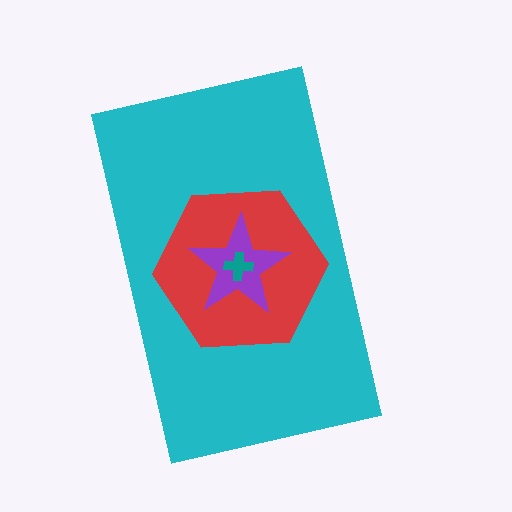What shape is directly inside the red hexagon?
The purple star.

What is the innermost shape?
The teal cross.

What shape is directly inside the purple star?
The teal cross.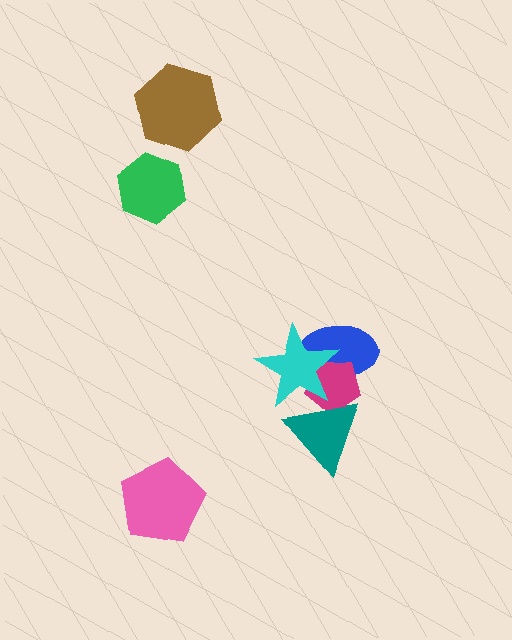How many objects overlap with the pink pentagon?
0 objects overlap with the pink pentagon.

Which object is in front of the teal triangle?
The cyan star is in front of the teal triangle.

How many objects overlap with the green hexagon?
0 objects overlap with the green hexagon.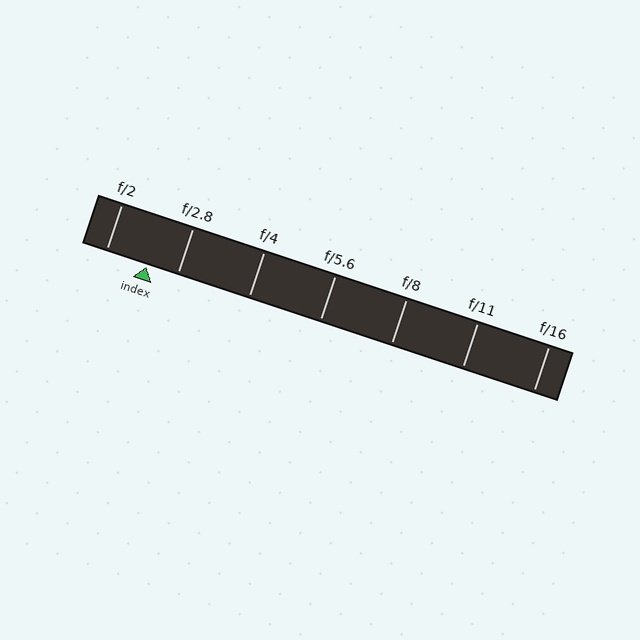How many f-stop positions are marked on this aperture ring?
There are 7 f-stop positions marked.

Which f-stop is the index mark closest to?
The index mark is closest to f/2.8.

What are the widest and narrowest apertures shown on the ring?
The widest aperture shown is f/2 and the narrowest is f/16.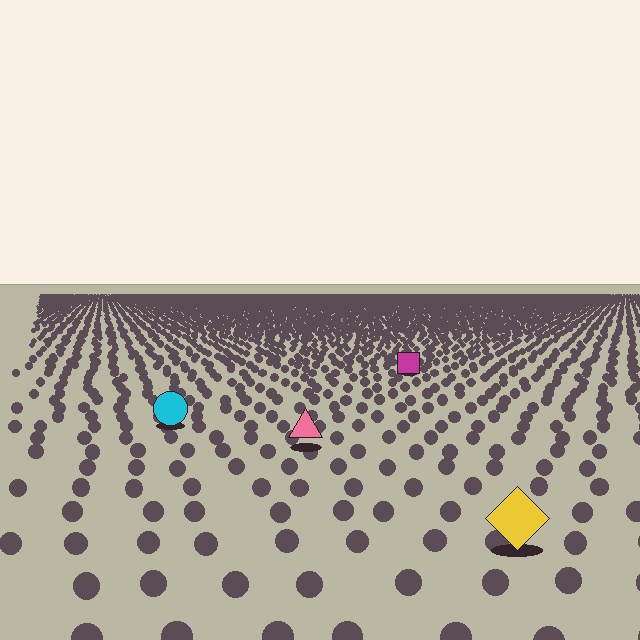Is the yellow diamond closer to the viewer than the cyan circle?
Yes. The yellow diamond is closer — you can tell from the texture gradient: the ground texture is coarser near it.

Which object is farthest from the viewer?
The magenta square is farthest from the viewer. It appears smaller and the ground texture around it is denser.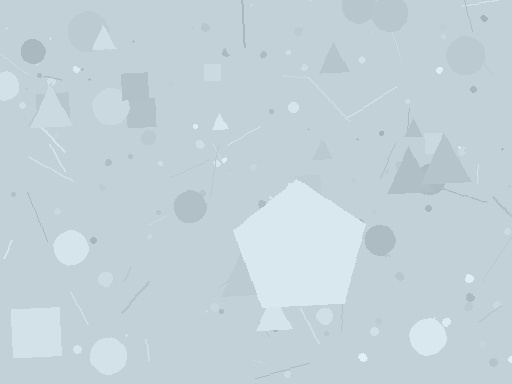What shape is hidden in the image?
A pentagon is hidden in the image.